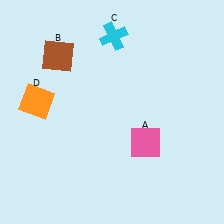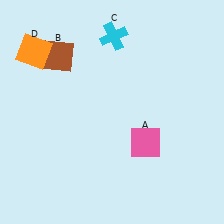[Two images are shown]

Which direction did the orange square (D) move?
The orange square (D) moved up.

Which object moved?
The orange square (D) moved up.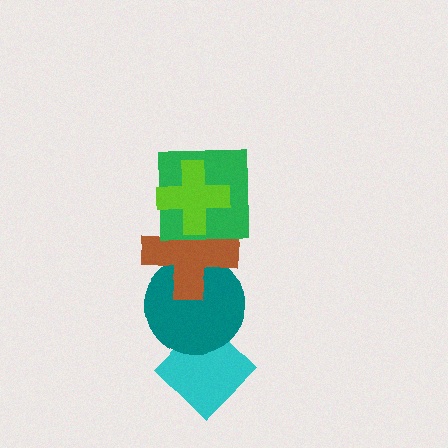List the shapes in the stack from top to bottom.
From top to bottom: the lime cross, the green square, the brown cross, the teal circle, the cyan diamond.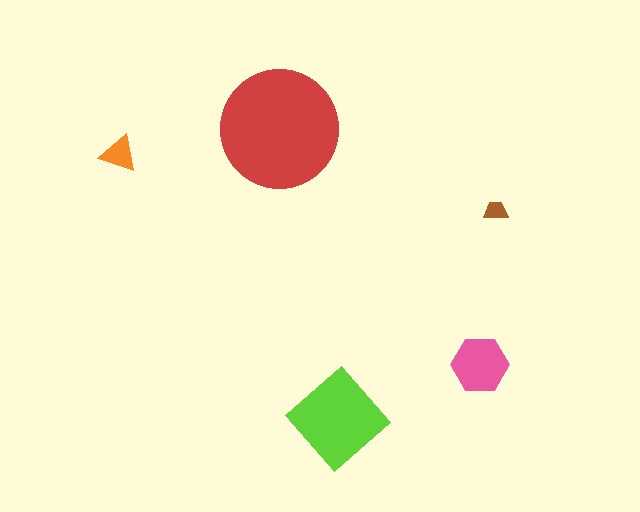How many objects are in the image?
There are 5 objects in the image.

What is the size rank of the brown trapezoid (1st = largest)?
5th.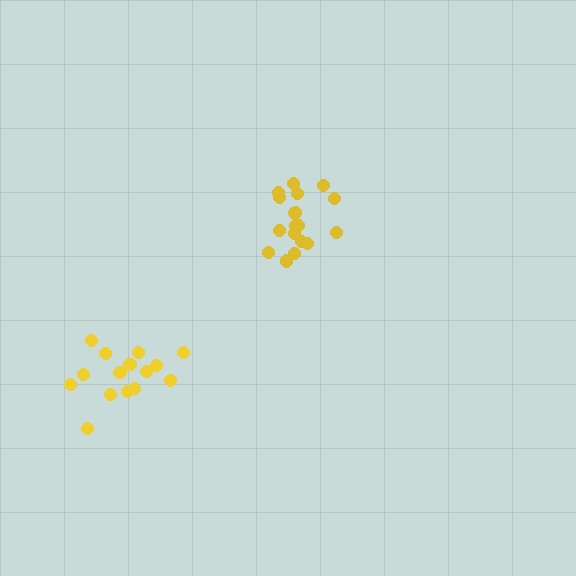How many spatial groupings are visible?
There are 2 spatial groupings.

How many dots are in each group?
Group 1: 18 dots, Group 2: 15 dots (33 total).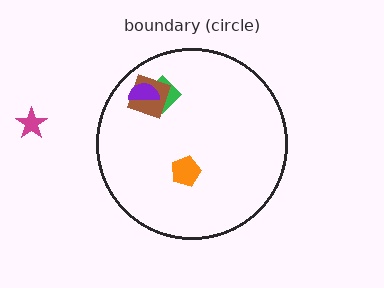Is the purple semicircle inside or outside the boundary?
Inside.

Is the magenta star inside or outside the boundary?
Outside.